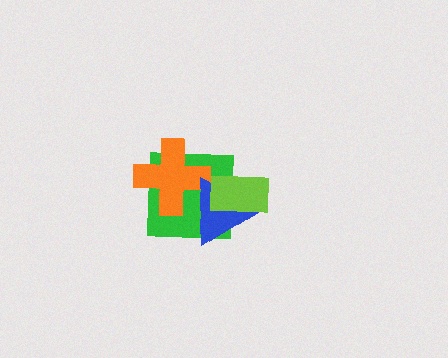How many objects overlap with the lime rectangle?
2 objects overlap with the lime rectangle.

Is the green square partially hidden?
Yes, it is partially covered by another shape.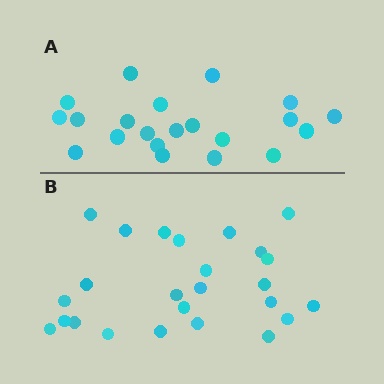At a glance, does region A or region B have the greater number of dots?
Region B (the bottom region) has more dots.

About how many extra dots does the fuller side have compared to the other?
Region B has about 4 more dots than region A.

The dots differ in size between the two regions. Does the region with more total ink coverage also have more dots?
No. Region A has more total ink coverage because its dots are larger, but region B actually contains more individual dots. Total area can be misleading — the number of items is what matters here.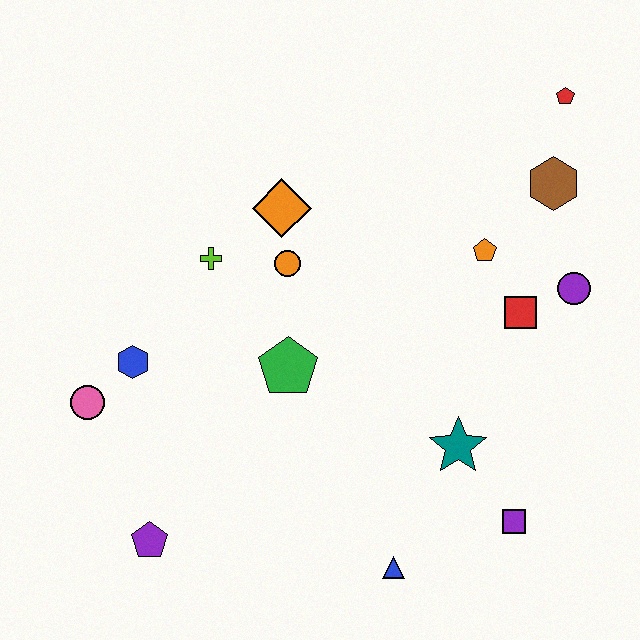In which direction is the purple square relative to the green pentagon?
The purple square is to the right of the green pentagon.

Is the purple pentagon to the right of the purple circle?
No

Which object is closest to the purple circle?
The red square is closest to the purple circle.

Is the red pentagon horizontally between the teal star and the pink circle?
No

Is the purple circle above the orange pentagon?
No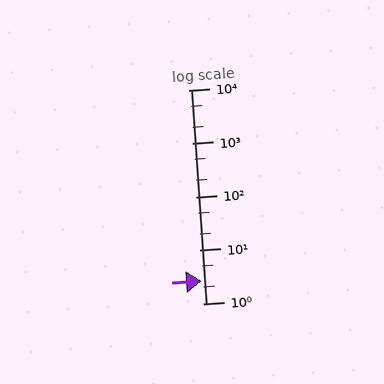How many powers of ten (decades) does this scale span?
The scale spans 4 decades, from 1 to 10000.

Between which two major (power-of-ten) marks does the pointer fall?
The pointer is between 1 and 10.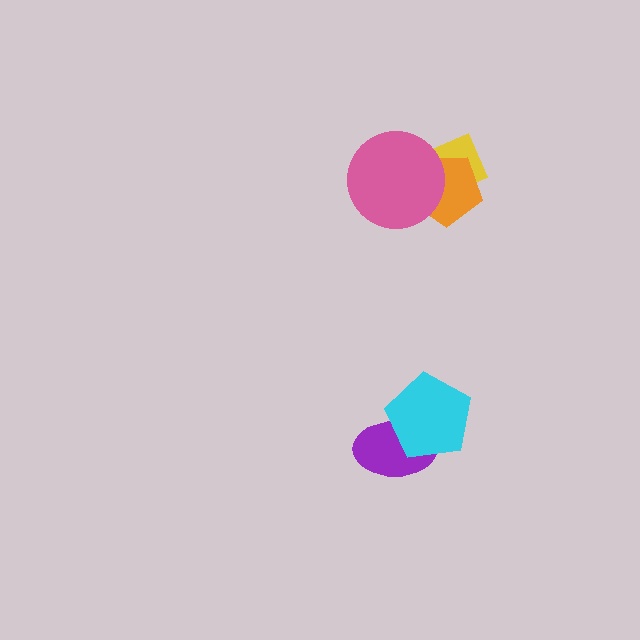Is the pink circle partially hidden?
No, no other shape covers it.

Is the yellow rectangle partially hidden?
Yes, it is partially covered by another shape.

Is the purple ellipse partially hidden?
Yes, it is partially covered by another shape.